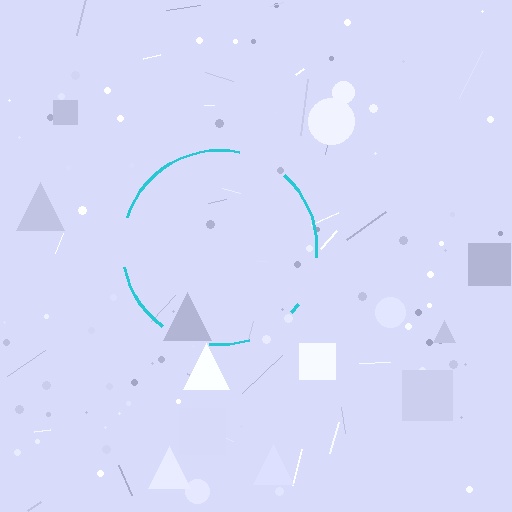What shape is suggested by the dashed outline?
The dashed outline suggests a circle.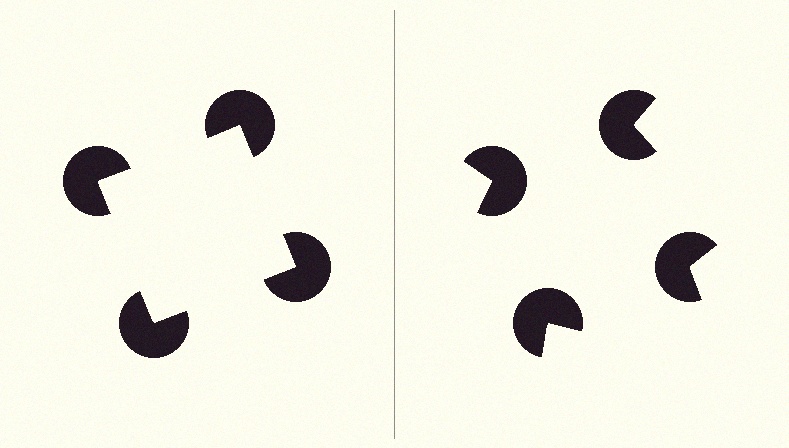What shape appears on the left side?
An illusory square.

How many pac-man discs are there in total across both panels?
8 — 4 on each side.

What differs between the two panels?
The pac-man discs are positioned identically on both sides; only the wedge orientations differ. On the left they align to a square; on the right they are misaligned.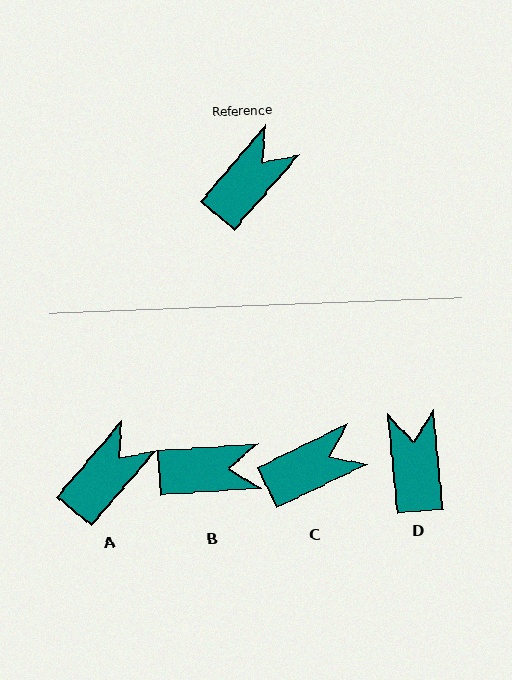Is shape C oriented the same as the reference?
No, it is off by about 24 degrees.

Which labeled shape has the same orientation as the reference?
A.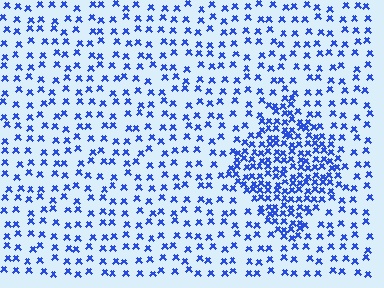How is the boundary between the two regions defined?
The boundary is defined by a change in element density (approximately 2.4x ratio). All elements are the same color, size, and shape.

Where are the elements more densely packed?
The elements are more densely packed inside the diamond boundary.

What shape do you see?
I see a diamond.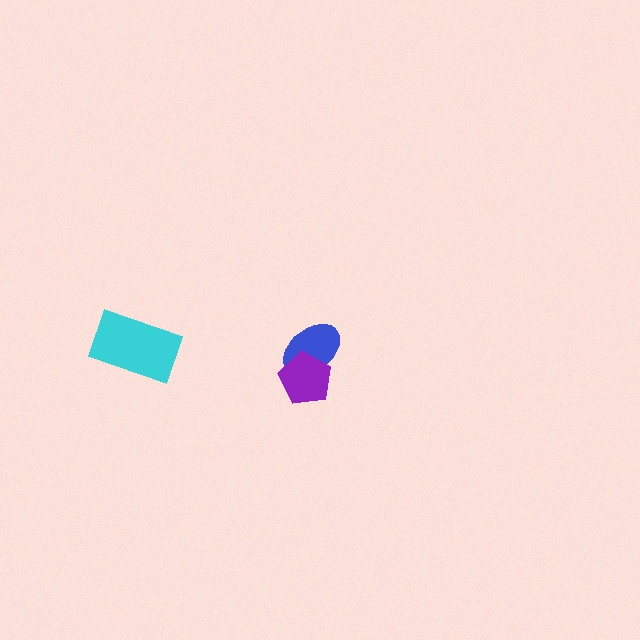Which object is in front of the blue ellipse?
The purple pentagon is in front of the blue ellipse.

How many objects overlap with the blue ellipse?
1 object overlaps with the blue ellipse.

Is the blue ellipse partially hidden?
Yes, it is partially covered by another shape.